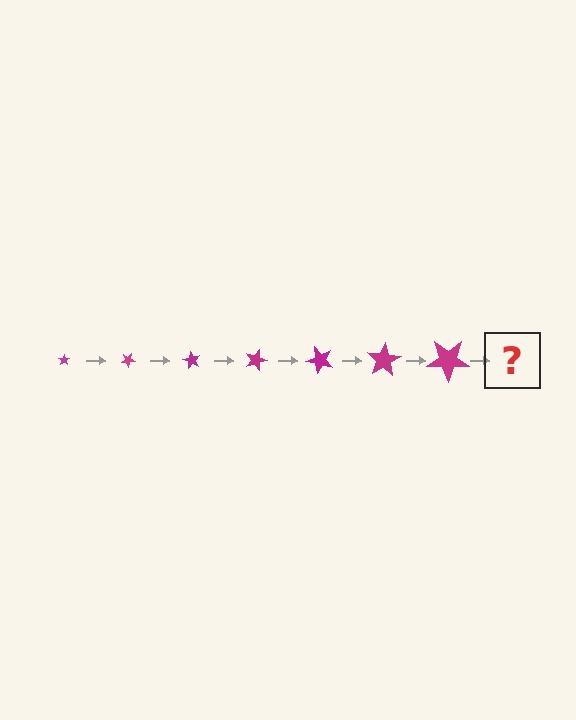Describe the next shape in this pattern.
It should be a star, larger than the previous one and rotated 210 degrees from the start.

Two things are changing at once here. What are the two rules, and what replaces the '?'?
The two rules are that the star grows larger each step and it rotates 30 degrees each step. The '?' should be a star, larger than the previous one and rotated 210 degrees from the start.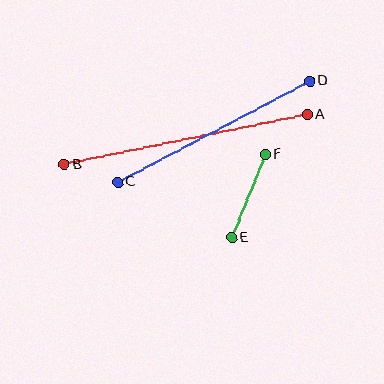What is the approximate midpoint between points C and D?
The midpoint is at approximately (214, 132) pixels.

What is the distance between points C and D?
The distance is approximately 217 pixels.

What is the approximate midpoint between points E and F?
The midpoint is at approximately (249, 196) pixels.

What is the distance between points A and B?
The distance is approximately 248 pixels.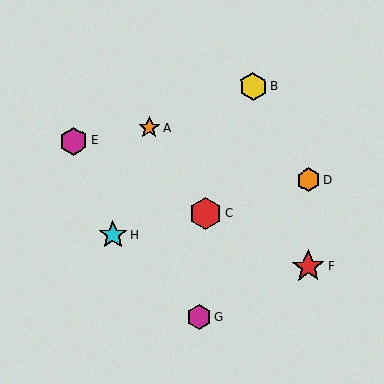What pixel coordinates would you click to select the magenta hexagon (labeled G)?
Click at (199, 317) to select the magenta hexagon G.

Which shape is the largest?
The red star (labeled F) is the largest.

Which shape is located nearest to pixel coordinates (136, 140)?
The orange star (labeled A) at (149, 128) is nearest to that location.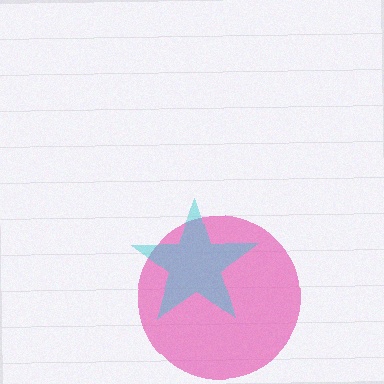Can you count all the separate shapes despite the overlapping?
Yes, there are 2 separate shapes.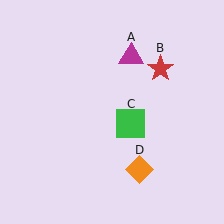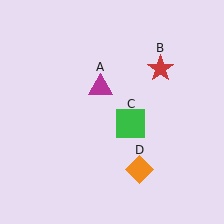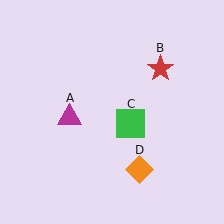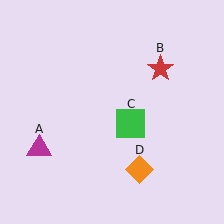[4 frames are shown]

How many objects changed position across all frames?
1 object changed position: magenta triangle (object A).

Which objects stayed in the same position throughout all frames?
Red star (object B) and green square (object C) and orange diamond (object D) remained stationary.